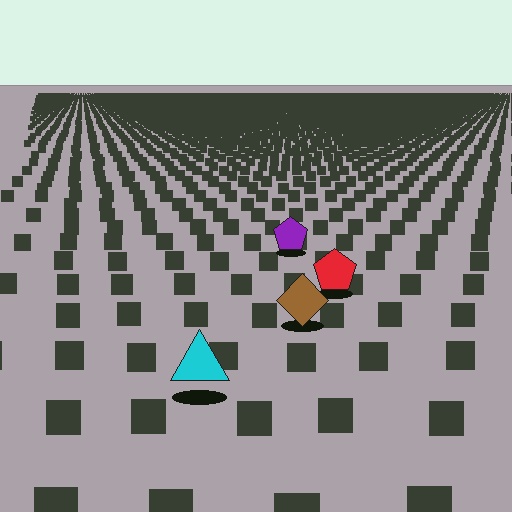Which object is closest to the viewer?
The cyan triangle is closest. The texture marks near it are larger and more spread out.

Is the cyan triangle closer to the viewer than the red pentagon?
Yes. The cyan triangle is closer — you can tell from the texture gradient: the ground texture is coarser near it.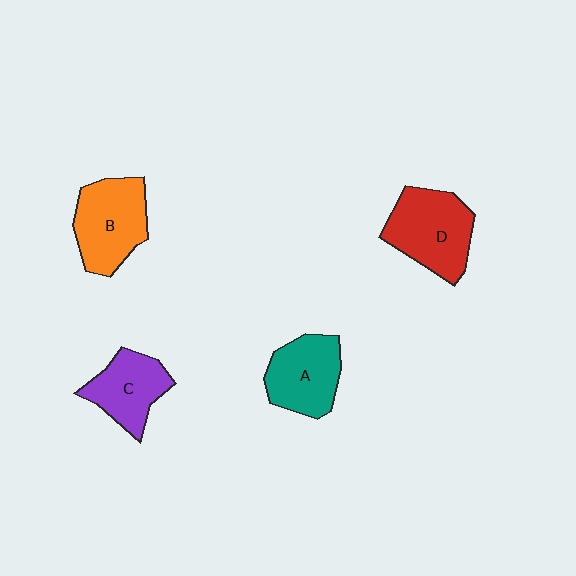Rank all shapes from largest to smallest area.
From largest to smallest: D (red), B (orange), A (teal), C (purple).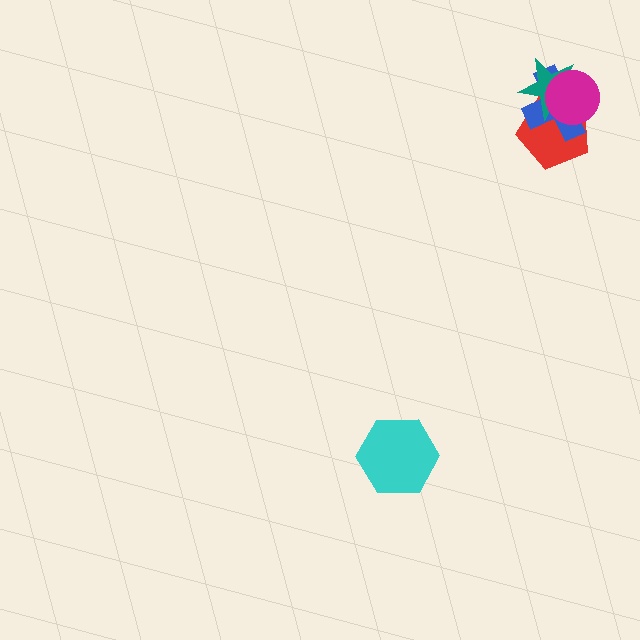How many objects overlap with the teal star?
3 objects overlap with the teal star.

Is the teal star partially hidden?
Yes, it is partially covered by another shape.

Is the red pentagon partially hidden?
Yes, it is partially covered by another shape.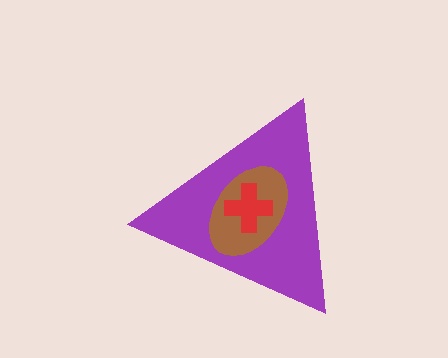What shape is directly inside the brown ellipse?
The red cross.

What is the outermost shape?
The purple triangle.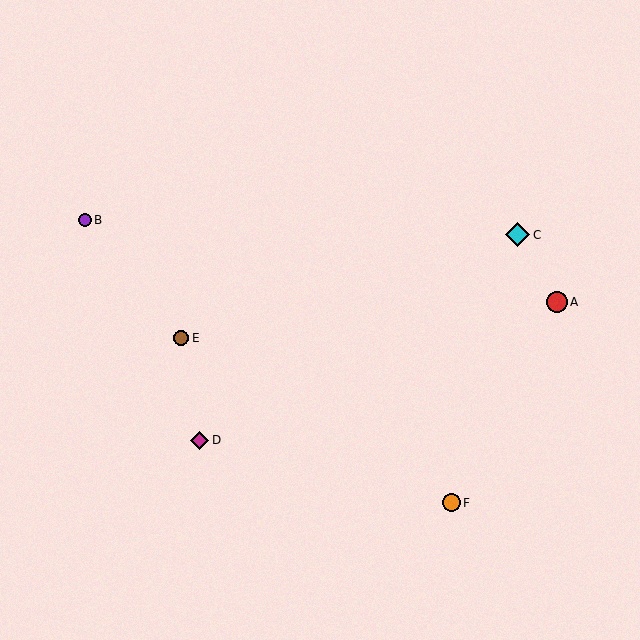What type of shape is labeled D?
Shape D is a magenta diamond.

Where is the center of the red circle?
The center of the red circle is at (557, 302).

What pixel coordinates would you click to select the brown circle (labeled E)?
Click at (181, 338) to select the brown circle E.